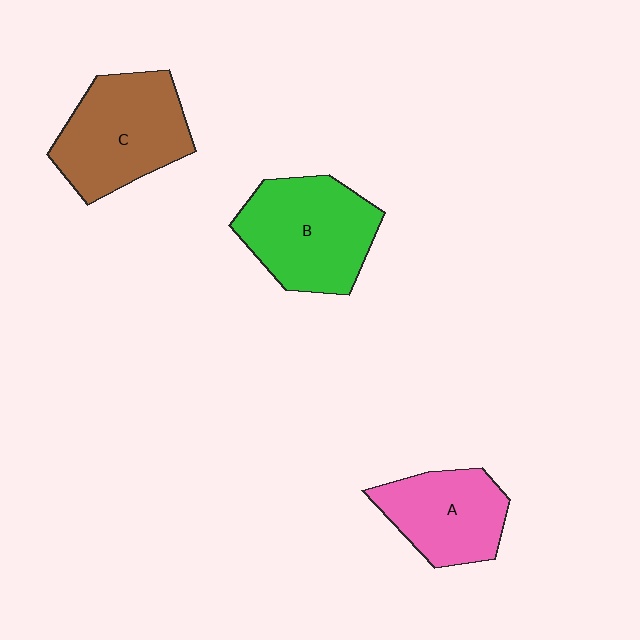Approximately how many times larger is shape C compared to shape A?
Approximately 1.3 times.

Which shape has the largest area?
Shape B (green).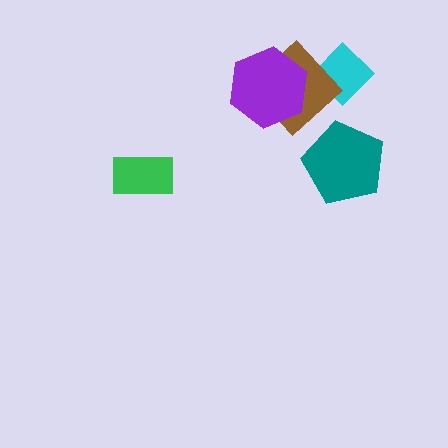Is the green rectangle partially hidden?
No, no other shape covers it.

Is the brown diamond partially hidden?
Yes, it is partially covered by another shape.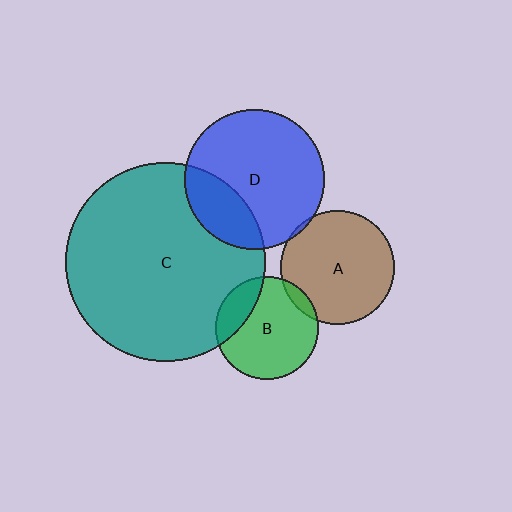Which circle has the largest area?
Circle C (teal).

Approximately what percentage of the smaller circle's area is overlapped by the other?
Approximately 25%.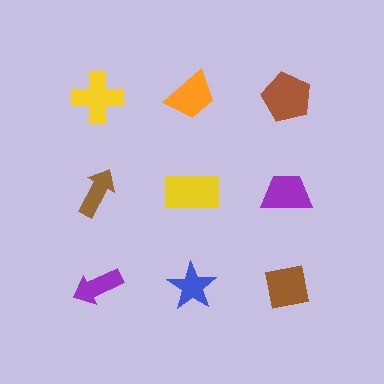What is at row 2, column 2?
A yellow rectangle.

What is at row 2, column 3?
A purple trapezoid.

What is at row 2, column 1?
A brown arrow.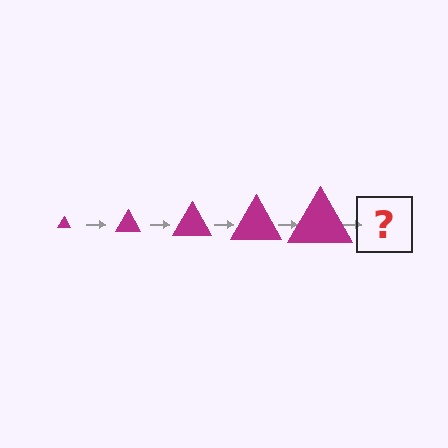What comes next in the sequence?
The next element should be a magenta triangle, larger than the previous one.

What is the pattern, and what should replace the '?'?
The pattern is that the triangle gets progressively larger each step. The '?' should be a magenta triangle, larger than the previous one.